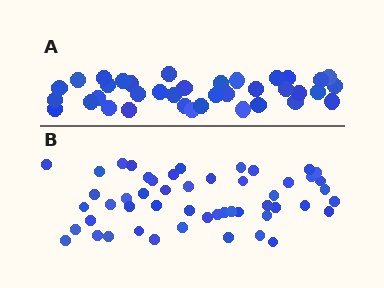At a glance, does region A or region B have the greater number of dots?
Region B (the bottom region) has more dots.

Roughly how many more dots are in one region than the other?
Region B has approximately 15 more dots than region A.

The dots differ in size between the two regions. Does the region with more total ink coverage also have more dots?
No. Region A has more total ink coverage because its dots are larger, but region B actually contains more individual dots. Total area can be misleading — the number of items is what matters here.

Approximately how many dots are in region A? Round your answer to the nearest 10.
About 40 dots. (The exact count is 37, which rounds to 40.)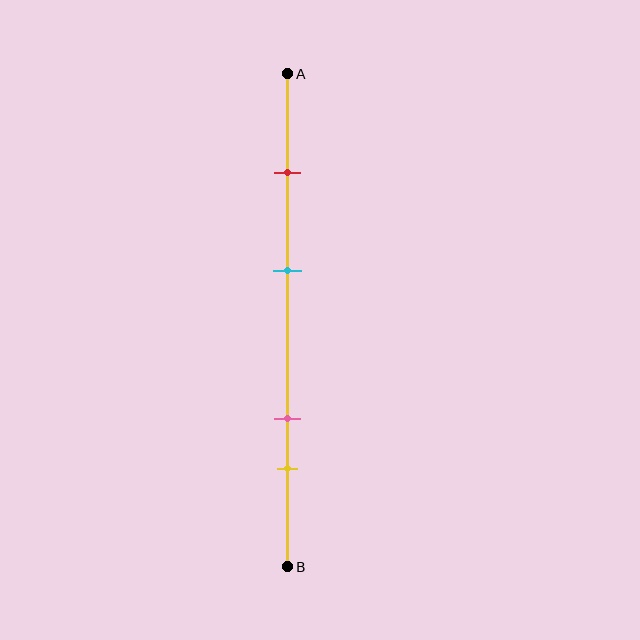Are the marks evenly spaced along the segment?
No, the marks are not evenly spaced.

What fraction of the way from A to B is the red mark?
The red mark is approximately 20% (0.2) of the way from A to B.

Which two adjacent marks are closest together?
The pink and yellow marks are the closest adjacent pair.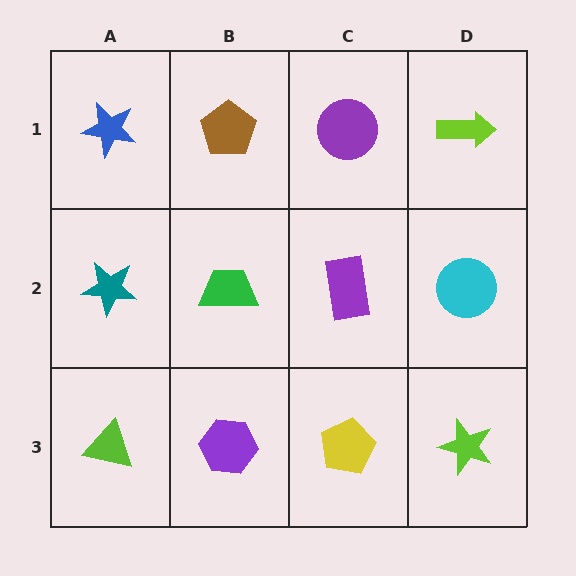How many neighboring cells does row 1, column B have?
3.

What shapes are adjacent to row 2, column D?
A lime arrow (row 1, column D), a lime star (row 3, column D), a purple rectangle (row 2, column C).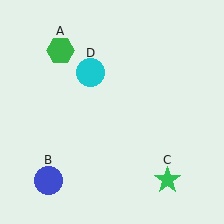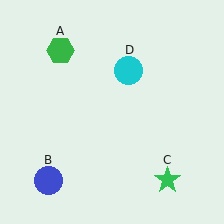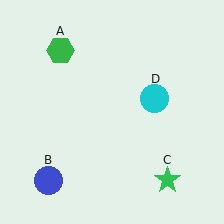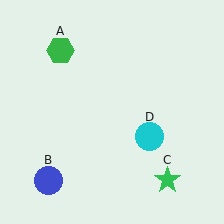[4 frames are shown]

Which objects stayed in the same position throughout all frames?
Green hexagon (object A) and blue circle (object B) and green star (object C) remained stationary.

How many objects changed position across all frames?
1 object changed position: cyan circle (object D).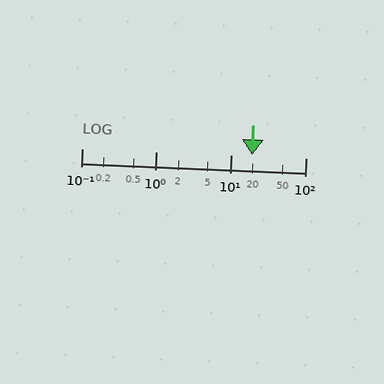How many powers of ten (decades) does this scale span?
The scale spans 3 decades, from 0.1 to 100.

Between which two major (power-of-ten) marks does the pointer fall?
The pointer is between 10 and 100.